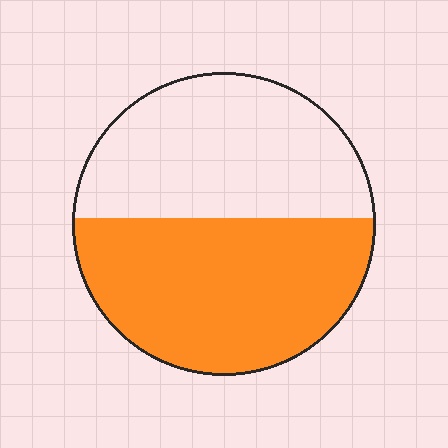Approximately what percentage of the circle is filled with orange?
Approximately 55%.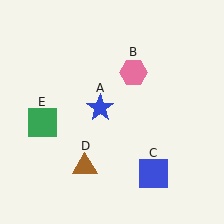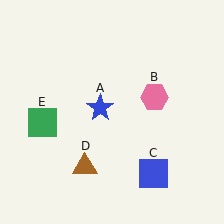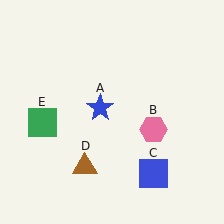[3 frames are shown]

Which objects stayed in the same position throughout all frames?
Blue star (object A) and blue square (object C) and brown triangle (object D) and green square (object E) remained stationary.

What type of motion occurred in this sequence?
The pink hexagon (object B) rotated clockwise around the center of the scene.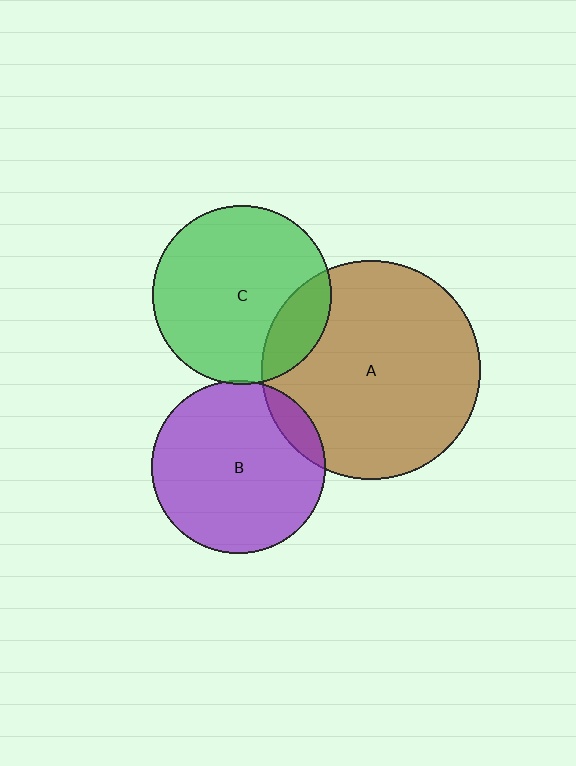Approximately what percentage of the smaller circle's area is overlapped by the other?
Approximately 5%.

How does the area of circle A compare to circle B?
Approximately 1.6 times.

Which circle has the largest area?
Circle A (brown).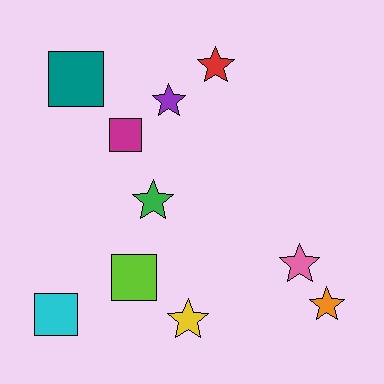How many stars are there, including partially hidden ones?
There are 6 stars.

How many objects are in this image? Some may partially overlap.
There are 10 objects.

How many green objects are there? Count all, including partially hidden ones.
There is 1 green object.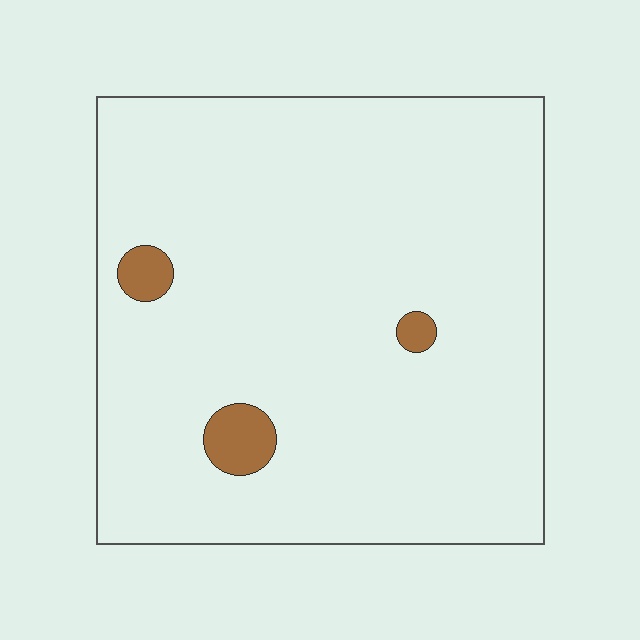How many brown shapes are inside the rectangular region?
3.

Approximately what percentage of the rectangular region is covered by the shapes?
Approximately 5%.